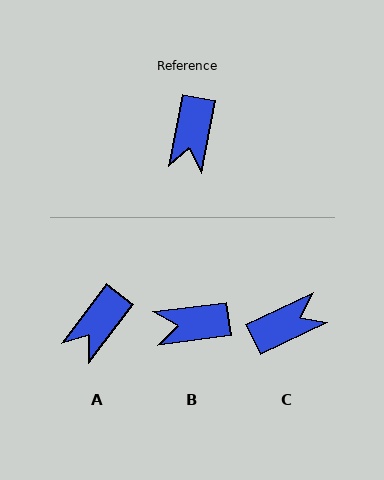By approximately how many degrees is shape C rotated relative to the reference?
Approximately 126 degrees counter-clockwise.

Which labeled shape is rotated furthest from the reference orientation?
C, about 126 degrees away.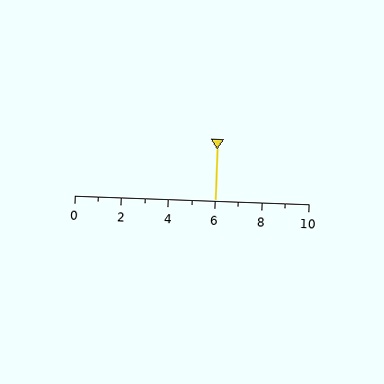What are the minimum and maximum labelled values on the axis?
The axis runs from 0 to 10.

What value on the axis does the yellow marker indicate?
The marker indicates approximately 6.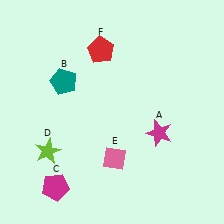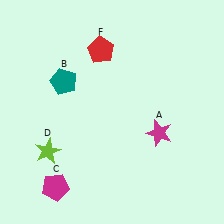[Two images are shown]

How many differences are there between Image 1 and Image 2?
There is 1 difference between the two images.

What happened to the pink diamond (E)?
The pink diamond (E) was removed in Image 2. It was in the bottom-right area of Image 1.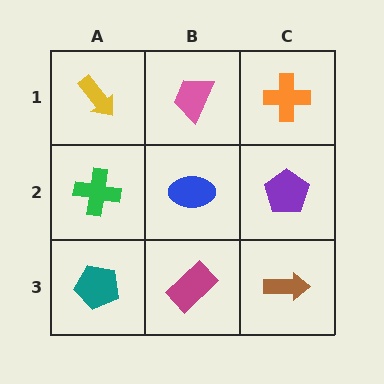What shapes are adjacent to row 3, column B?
A blue ellipse (row 2, column B), a teal pentagon (row 3, column A), a brown arrow (row 3, column C).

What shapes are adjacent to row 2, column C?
An orange cross (row 1, column C), a brown arrow (row 3, column C), a blue ellipse (row 2, column B).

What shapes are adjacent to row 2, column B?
A pink trapezoid (row 1, column B), a magenta rectangle (row 3, column B), a green cross (row 2, column A), a purple pentagon (row 2, column C).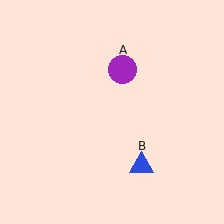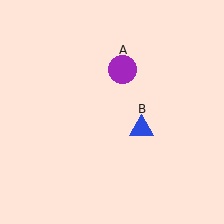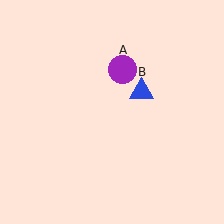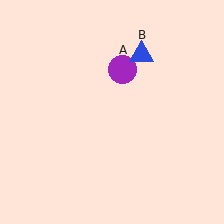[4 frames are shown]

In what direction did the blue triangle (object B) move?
The blue triangle (object B) moved up.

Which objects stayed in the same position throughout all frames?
Purple circle (object A) remained stationary.